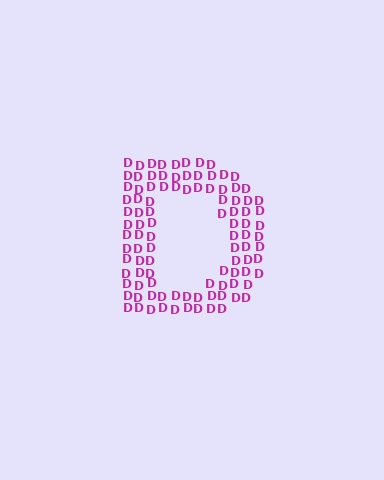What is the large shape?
The large shape is the letter D.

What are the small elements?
The small elements are letter D's.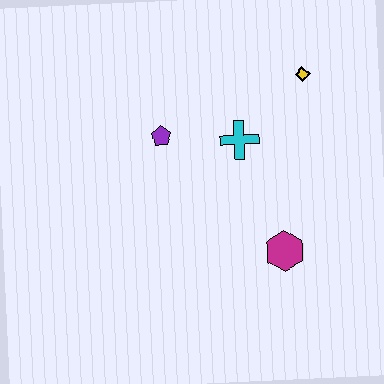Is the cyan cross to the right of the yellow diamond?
No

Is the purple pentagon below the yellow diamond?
Yes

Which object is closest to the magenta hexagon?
The cyan cross is closest to the magenta hexagon.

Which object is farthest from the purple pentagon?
The magenta hexagon is farthest from the purple pentagon.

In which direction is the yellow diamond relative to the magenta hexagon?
The yellow diamond is above the magenta hexagon.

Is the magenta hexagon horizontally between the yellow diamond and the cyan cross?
Yes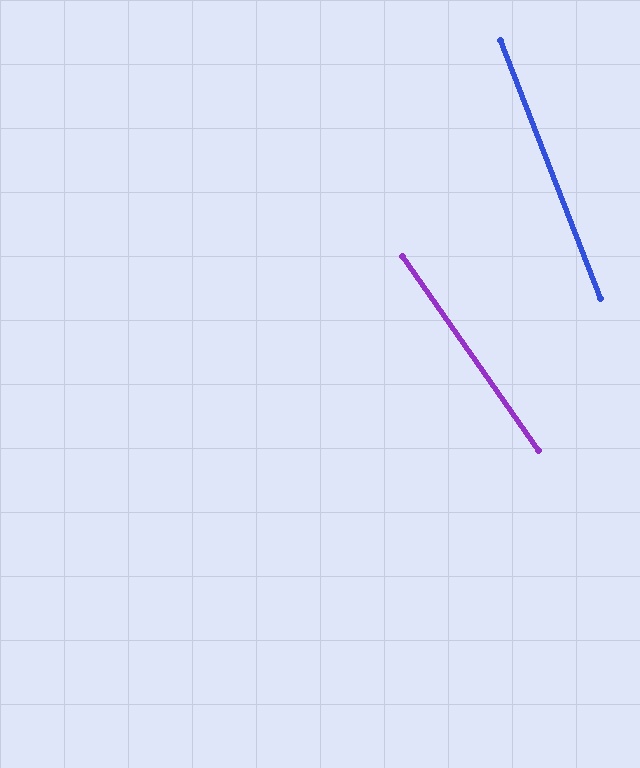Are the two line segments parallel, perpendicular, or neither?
Neither parallel nor perpendicular — they differ by about 14°.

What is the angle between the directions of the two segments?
Approximately 14 degrees.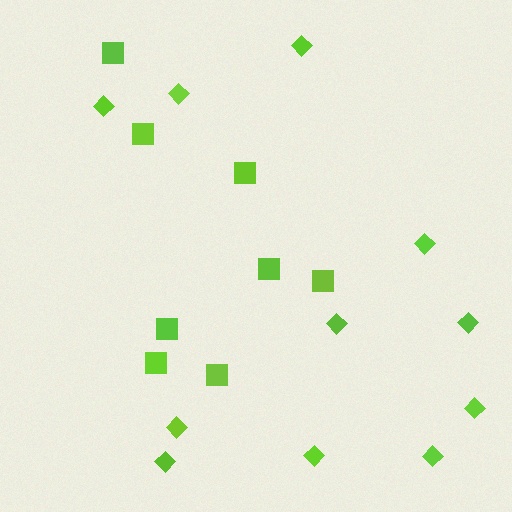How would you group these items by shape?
There are 2 groups: one group of squares (8) and one group of diamonds (11).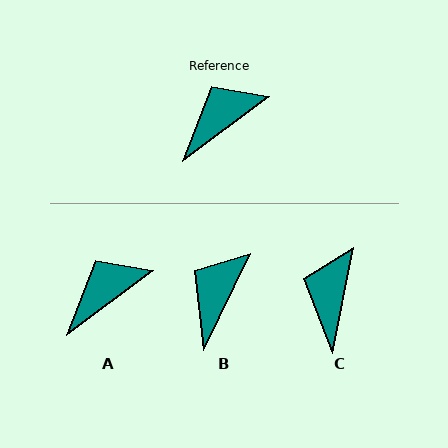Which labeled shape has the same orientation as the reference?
A.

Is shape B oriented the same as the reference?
No, it is off by about 27 degrees.